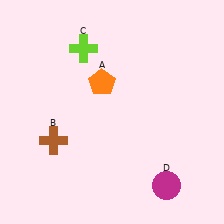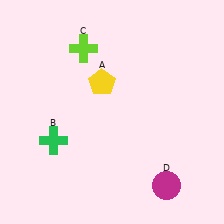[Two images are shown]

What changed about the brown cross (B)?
In Image 1, B is brown. In Image 2, it changed to green.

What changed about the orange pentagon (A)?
In Image 1, A is orange. In Image 2, it changed to yellow.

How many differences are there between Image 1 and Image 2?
There are 2 differences between the two images.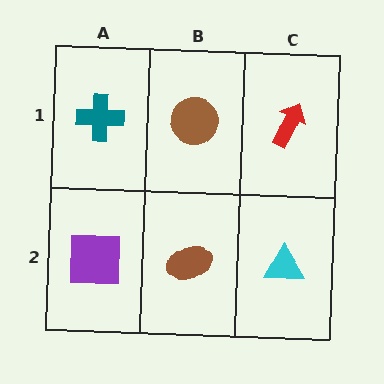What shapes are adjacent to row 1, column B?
A brown ellipse (row 2, column B), a teal cross (row 1, column A), a red arrow (row 1, column C).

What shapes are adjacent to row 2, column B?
A brown circle (row 1, column B), a purple square (row 2, column A), a cyan triangle (row 2, column C).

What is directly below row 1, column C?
A cyan triangle.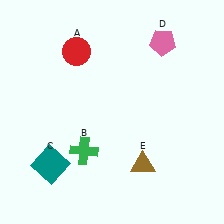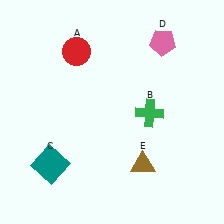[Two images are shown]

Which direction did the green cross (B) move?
The green cross (B) moved right.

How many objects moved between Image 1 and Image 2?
1 object moved between the two images.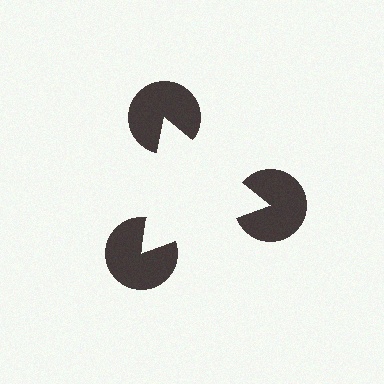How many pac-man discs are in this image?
There are 3 — one at each vertex of the illusory triangle.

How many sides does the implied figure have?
3 sides.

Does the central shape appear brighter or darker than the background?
It typically appears slightly brighter than the background, even though no actual brightness change is drawn.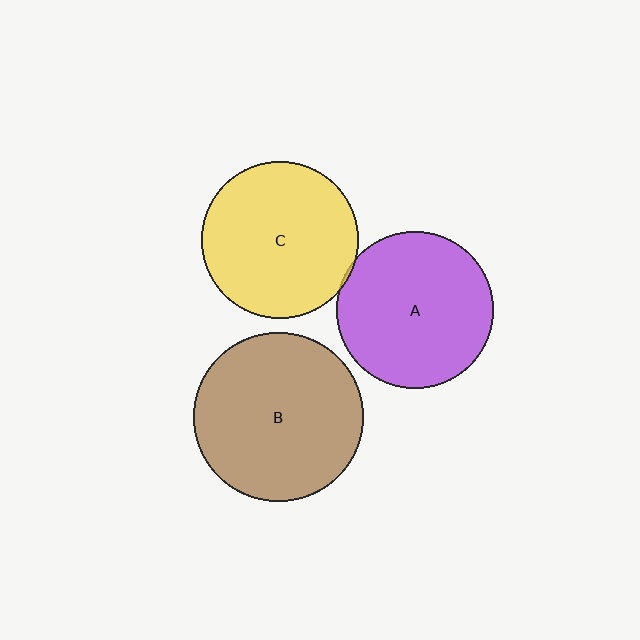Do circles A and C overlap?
Yes.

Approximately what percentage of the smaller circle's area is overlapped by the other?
Approximately 5%.